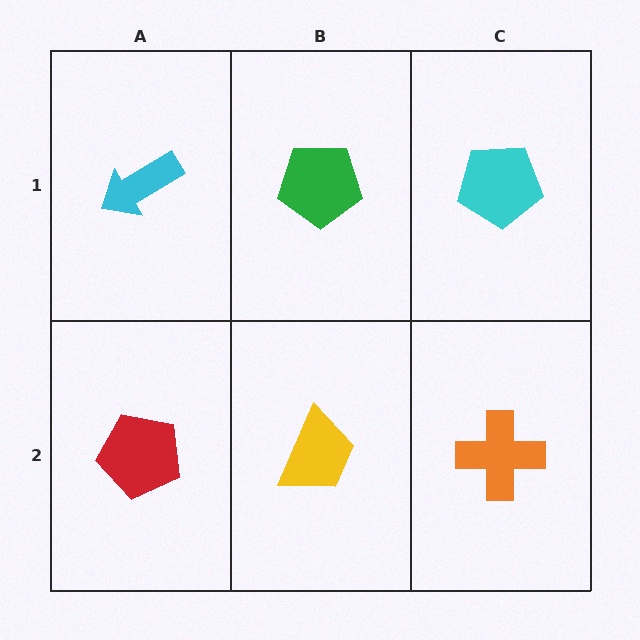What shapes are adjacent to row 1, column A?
A red pentagon (row 2, column A), a green pentagon (row 1, column B).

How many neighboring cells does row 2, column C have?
2.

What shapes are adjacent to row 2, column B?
A green pentagon (row 1, column B), a red pentagon (row 2, column A), an orange cross (row 2, column C).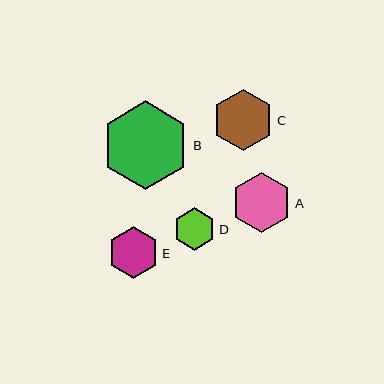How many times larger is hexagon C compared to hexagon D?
Hexagon C is approximately 1.4 times the size of hexagon D.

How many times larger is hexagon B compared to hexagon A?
Hexagon B is approximately 1.5 times the size of hexagon A.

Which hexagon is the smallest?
Hexagon D is the smallest with a size of approximately 42 pixels.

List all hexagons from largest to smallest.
From largest to smallest: B, C, A, E, D.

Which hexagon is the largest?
Hexagon B is the largest with a size of approximately 88 pixels.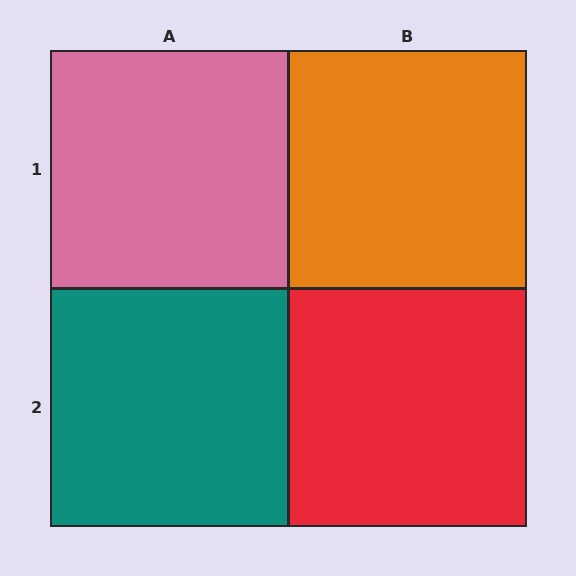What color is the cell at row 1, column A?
Pink.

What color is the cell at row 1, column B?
Orange.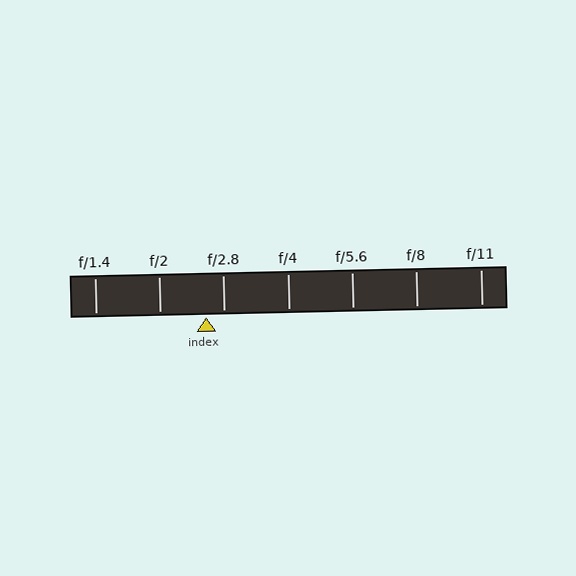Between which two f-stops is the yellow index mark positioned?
The index mark is between f/2 and f/2.8.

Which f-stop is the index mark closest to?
The index mark is closest to f/2.8.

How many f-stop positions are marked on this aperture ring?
There are 7 f-stop positions marked.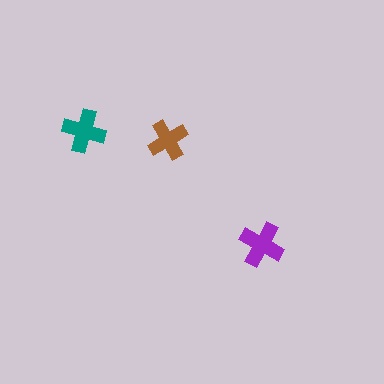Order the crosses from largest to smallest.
the purple one, the teal one, the brown one.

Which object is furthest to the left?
The teal cross is leftmost.